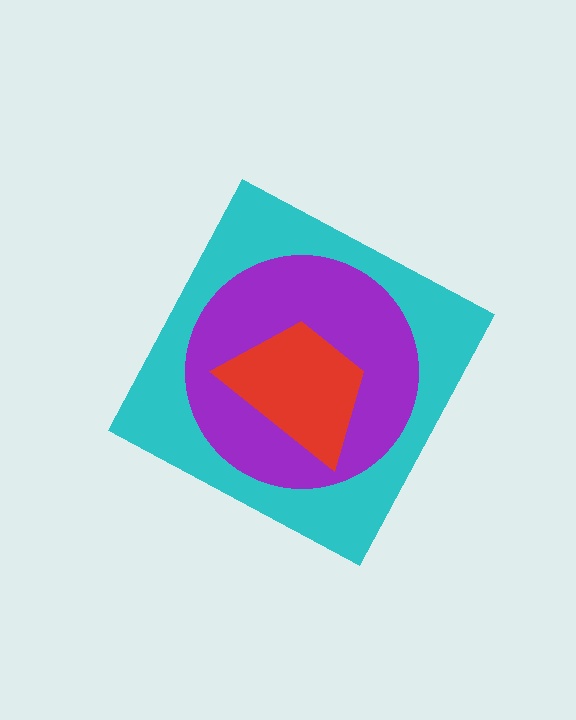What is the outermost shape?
The cyan diamond.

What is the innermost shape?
The red trapezoid.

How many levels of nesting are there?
3.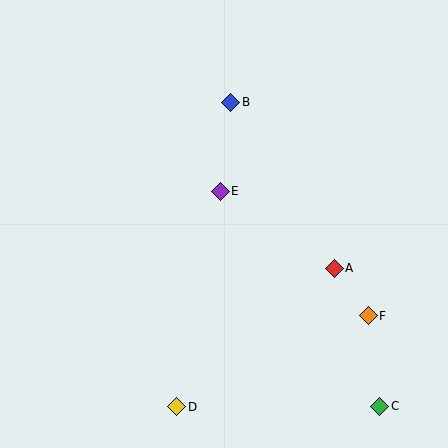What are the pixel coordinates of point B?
Point B is at (231, 102).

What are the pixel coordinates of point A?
Point A is at (334, 268).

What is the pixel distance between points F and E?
The distance between F and E is 193 pixels.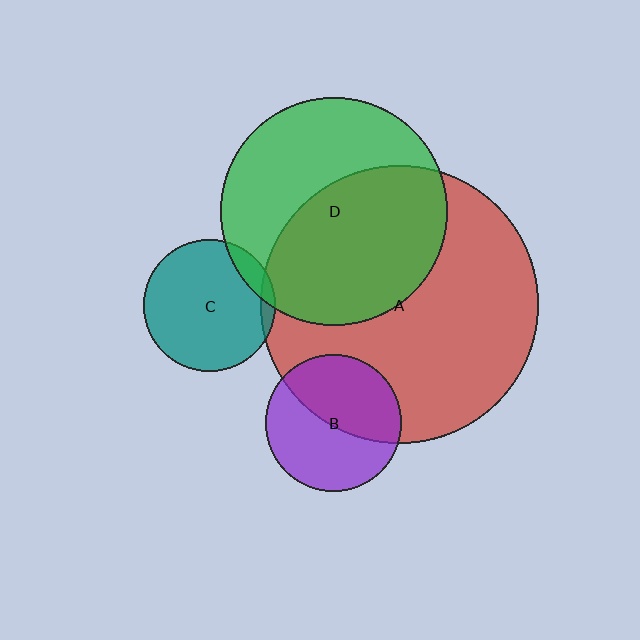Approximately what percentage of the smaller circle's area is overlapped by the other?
Approximately 55%.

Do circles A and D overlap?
Yes.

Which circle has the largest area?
Circle A (red).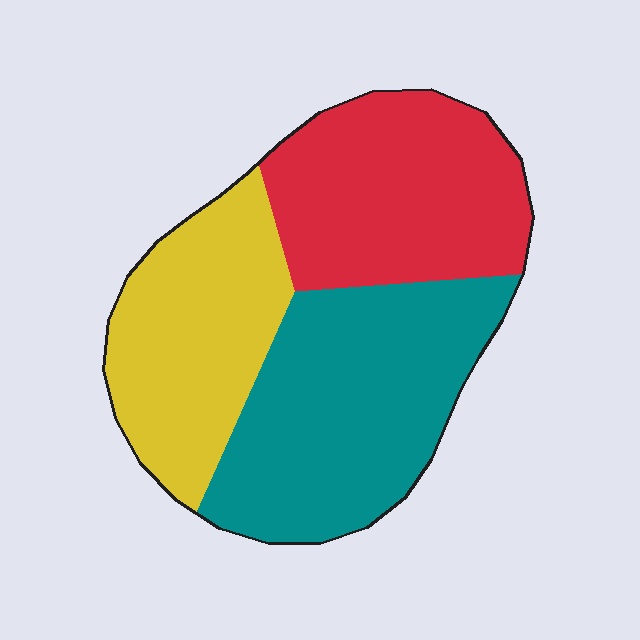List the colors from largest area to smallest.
From largest to smallest: teal, red, yellow.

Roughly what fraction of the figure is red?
Red covers 32% of the figure.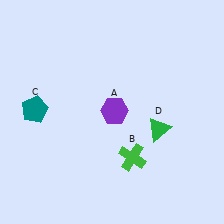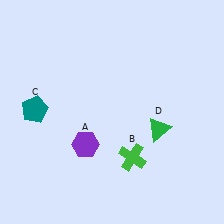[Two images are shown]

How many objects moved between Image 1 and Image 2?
1 object moved between the two images.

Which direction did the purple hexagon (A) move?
The purple hexagon (A) moved down.